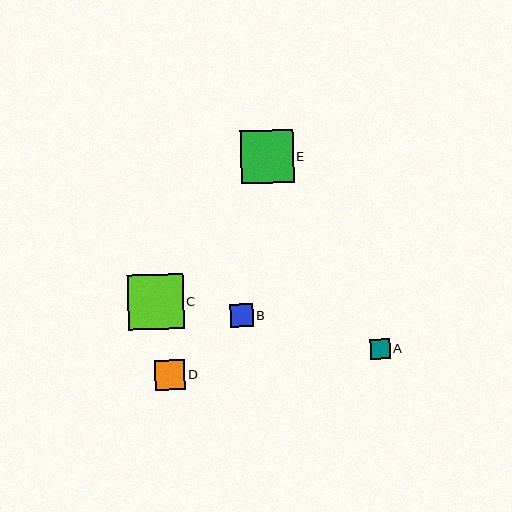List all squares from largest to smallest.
From largest to smallest: C, E, D, B, A.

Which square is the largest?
Square C is the largest with a size of approximately 56 pixels.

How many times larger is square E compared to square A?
Square E is approximately 2.8 times the size of square A.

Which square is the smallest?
Square A is the smallest with a size of approximately 19 pixels.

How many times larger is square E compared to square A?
Square E is approximately 2.8 times the size of square A.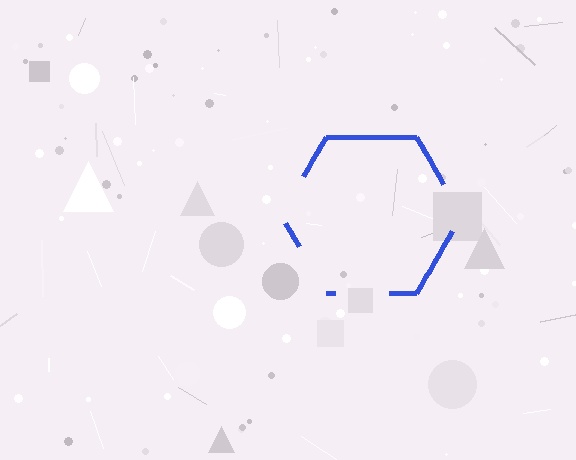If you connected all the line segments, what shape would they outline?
They would outline a hexagon.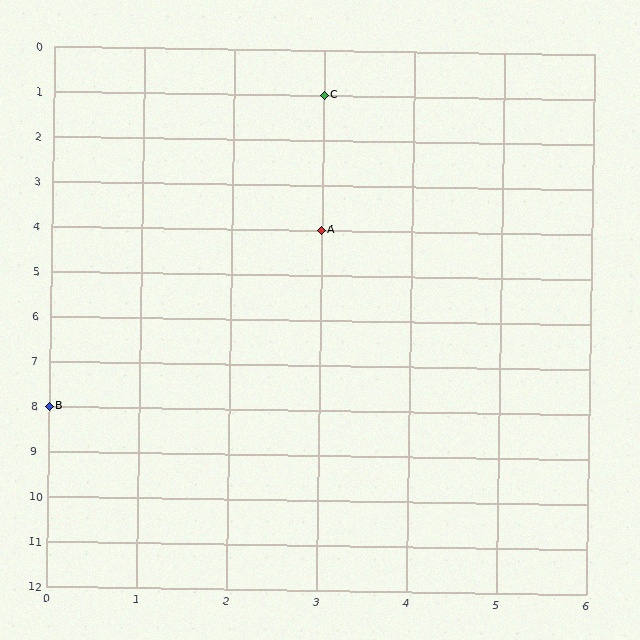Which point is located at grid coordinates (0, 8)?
Point B is at (0, 8).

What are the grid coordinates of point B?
Point B is at grid coordinates (0, 8).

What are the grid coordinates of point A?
Point A is at grid coordinates (3, 4).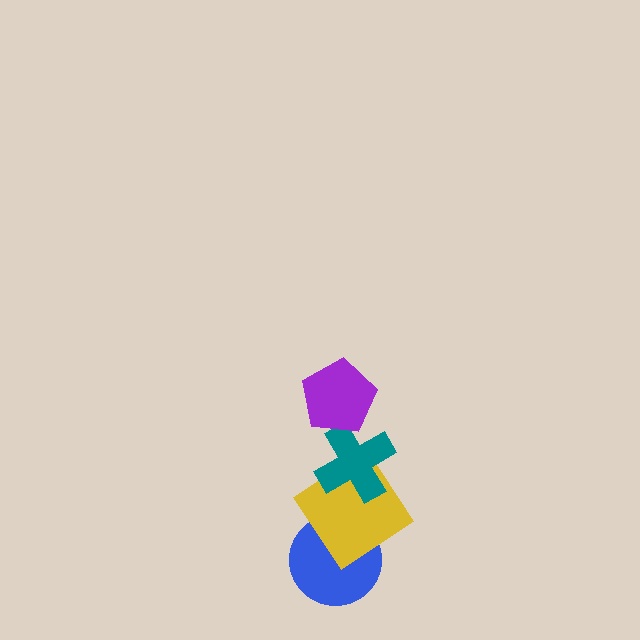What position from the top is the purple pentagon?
The purple pentagon is 1st from the top.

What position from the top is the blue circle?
The blue circle is 4th from the top.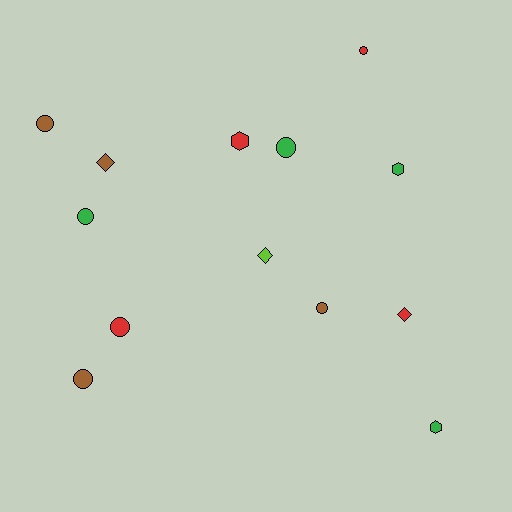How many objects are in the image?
There are 13 objects.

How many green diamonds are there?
There are no green diamonds.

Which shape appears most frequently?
Circle, with 7 objects.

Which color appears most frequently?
Green, with 4 objects.